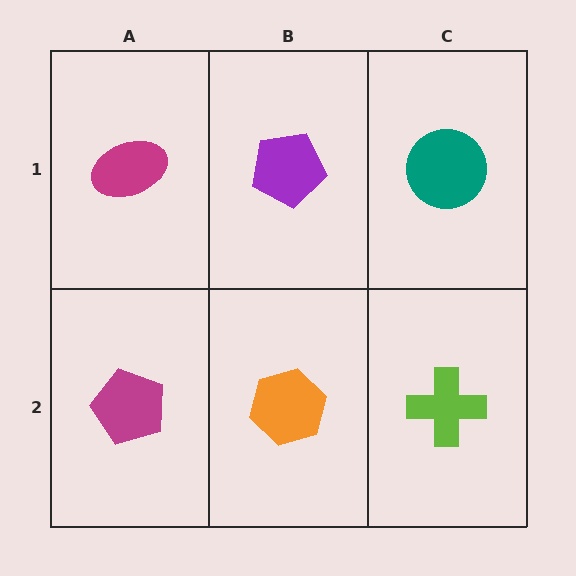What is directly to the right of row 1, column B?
A teal circle.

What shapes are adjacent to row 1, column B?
An orange hexagon (row 2, column B), a magenta ellipse (row 1, column A), a teal circle (row 1, column C).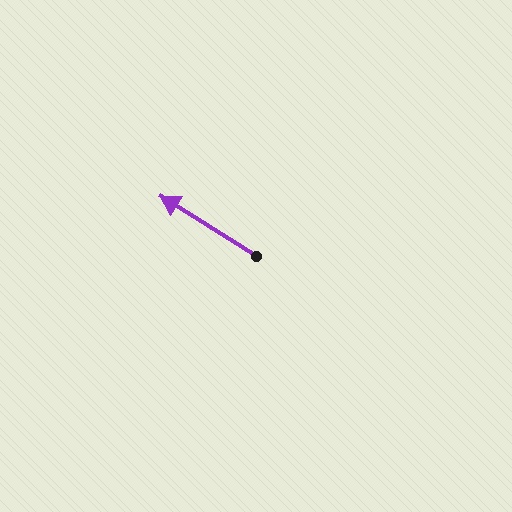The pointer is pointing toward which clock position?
Roughly 10 o'clock.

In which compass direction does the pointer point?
Northwest.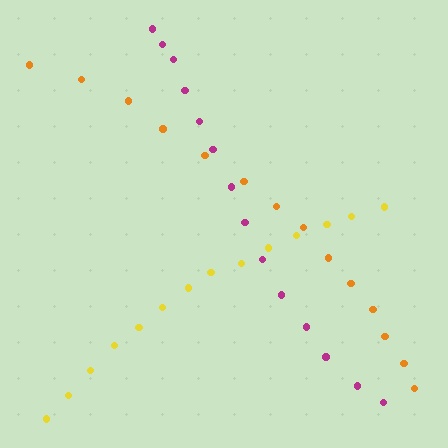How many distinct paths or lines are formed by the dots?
There are 3 distinct paths.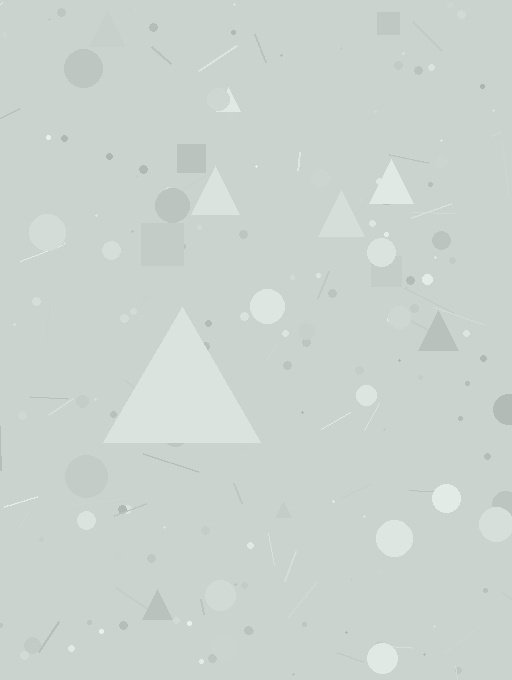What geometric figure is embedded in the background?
A triangle is embedded in the background.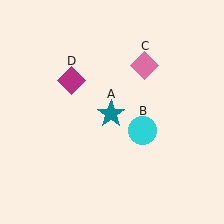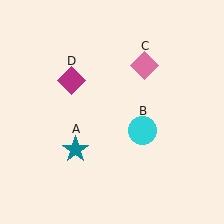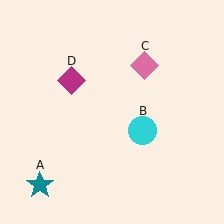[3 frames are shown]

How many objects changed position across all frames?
1 object changed position: teal star (object A).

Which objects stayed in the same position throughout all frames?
Cyan circle (object B) and pink diamond (object C) and magenta diamond (object D) remained stationary.